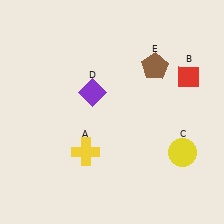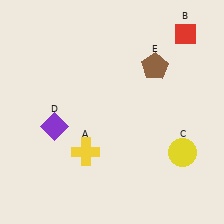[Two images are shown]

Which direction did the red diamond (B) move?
The red diamond (B) moved up.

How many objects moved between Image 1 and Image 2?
2 objects moved between the two images.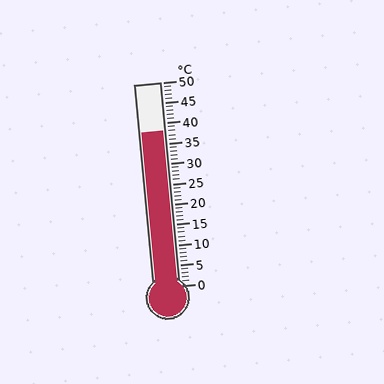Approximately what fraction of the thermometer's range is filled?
The thermometer is filled to approximately 75% of its range.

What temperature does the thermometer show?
The thermometer shows approximately 38°C.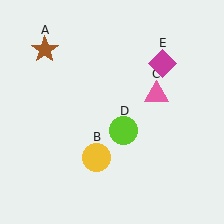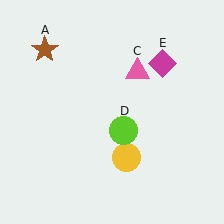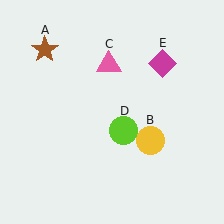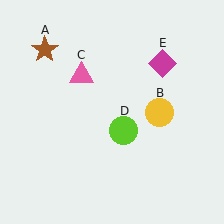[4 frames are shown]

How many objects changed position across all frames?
2 objects changed position: yellow circle (object B), pink triangle (object C).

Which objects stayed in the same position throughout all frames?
Brown star (object A) and lime circle (object D) and magenta diamond (object E) remained stationary.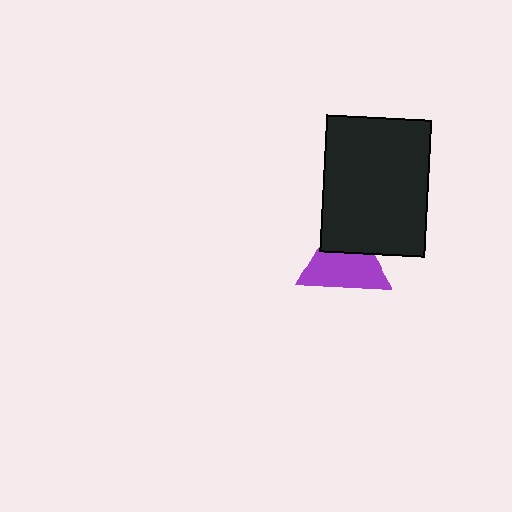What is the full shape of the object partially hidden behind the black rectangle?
The partially hidden object is a purple triangle.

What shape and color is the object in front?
The object in front is a black rectangle.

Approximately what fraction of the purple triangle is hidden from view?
Roughly 36% of the purple triangle is hidden behind the black rectangle.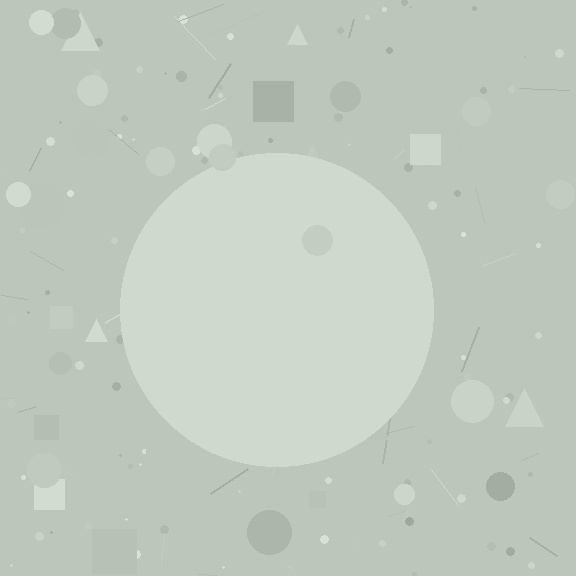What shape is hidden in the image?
A circle is hidden in the image.